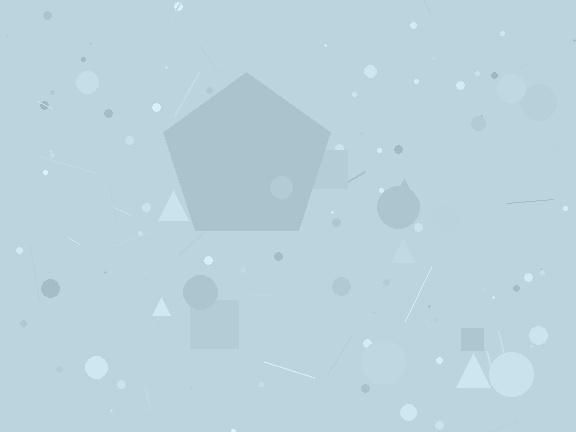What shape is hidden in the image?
A pentagon is hidden in the image.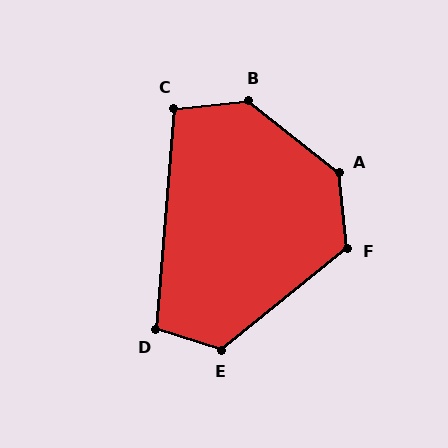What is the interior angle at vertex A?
Approximately 135 degrees (obtuse).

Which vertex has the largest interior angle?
B, at approximately 135 degrees.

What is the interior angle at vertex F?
Approximately 122 degrees (obtuse).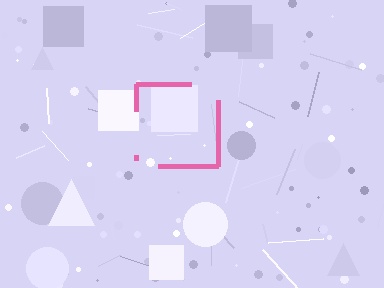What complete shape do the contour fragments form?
The contour fragments form a square.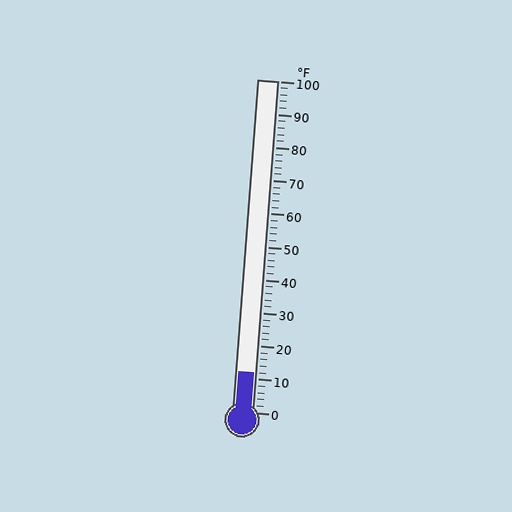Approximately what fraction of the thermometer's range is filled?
The thermometer is filled to approximately 10% of its range.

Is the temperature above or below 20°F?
The temperature is below 20°F.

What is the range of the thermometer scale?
The thermometer scale ranges from 0°F to 100°F.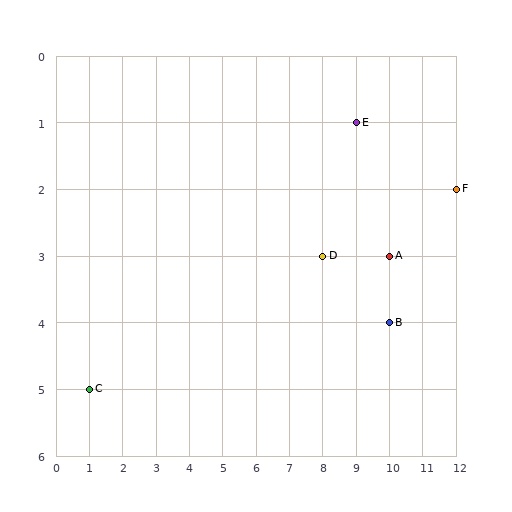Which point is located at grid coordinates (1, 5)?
Point C is at (1, 5).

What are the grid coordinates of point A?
Point A is at grid coordinates (10, 3).